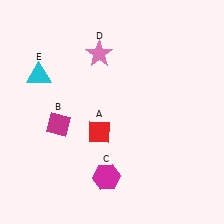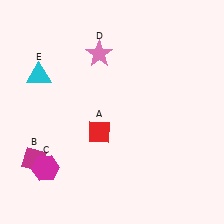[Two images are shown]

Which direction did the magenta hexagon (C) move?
The magenta hexagon (C) moved left.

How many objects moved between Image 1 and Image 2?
2 objects moved between the two images.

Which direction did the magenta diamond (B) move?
The magenta diamond (B) moved down.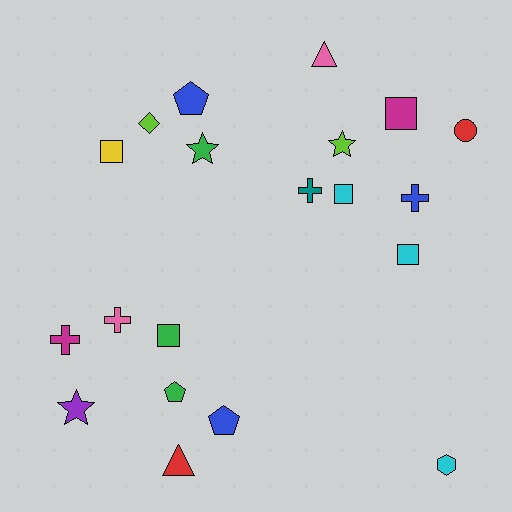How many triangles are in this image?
There are 2 triangles.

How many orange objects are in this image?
There are no orange objects.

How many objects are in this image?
There are 20 objects.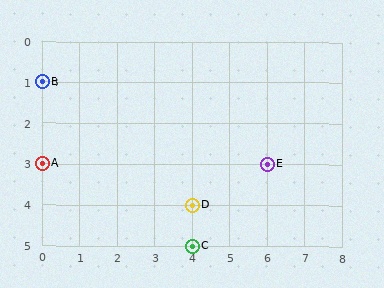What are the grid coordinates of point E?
Point E is at grid coordinates (6, 3).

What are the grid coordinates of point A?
Point A is at grid coordinates (0, 3).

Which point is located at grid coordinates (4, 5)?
Point C is at (4, 5).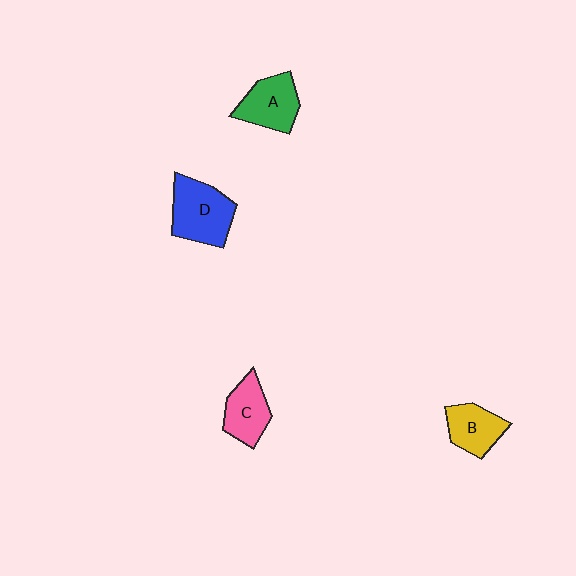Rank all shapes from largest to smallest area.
From largest to smallest: D (blue), A (green), C (pink), B (yellow).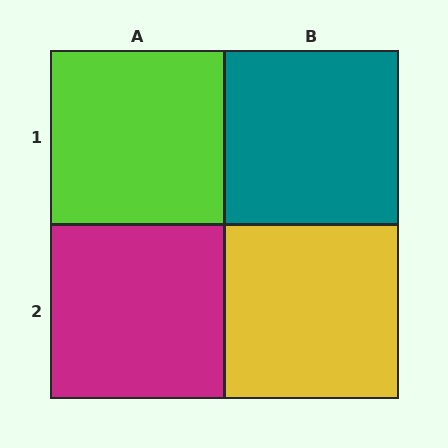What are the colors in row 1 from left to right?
Lime, teal.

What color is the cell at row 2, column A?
Magenta.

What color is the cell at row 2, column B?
Yellow.